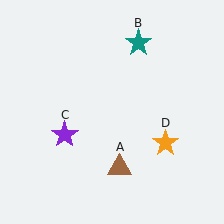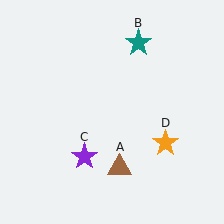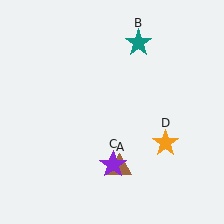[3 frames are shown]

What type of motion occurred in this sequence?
The purple star (object C) rotated counterclockwise around the center of the scene.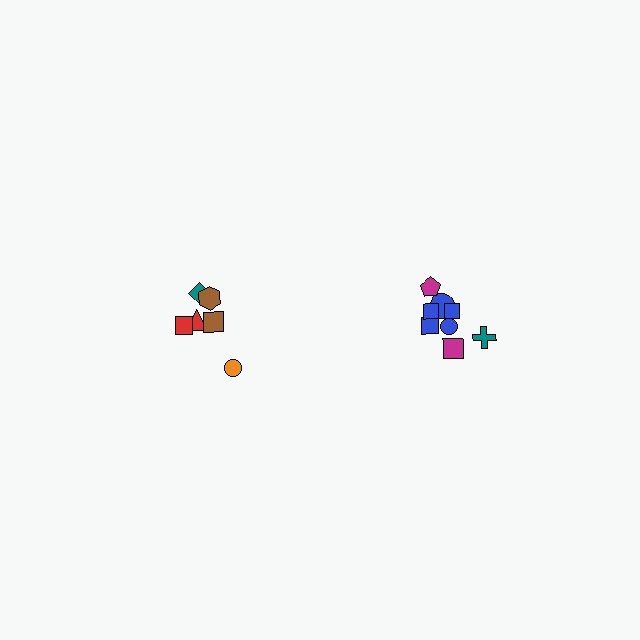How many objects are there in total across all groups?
There are 14 objects.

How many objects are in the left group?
There are 6 objects.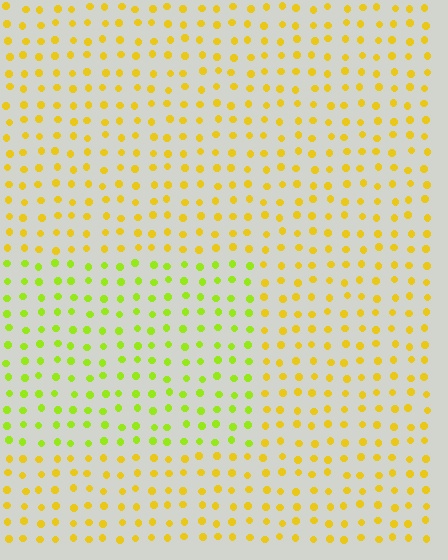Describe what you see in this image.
The image is filled with small yellow elements in a uniform arrangement. A rectangle-shaped region is visible where the elements are tinted to a slightly different hue, forming a subtle color boundary.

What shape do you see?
I see a rectangle.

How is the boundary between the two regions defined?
The boundary is defined purely by a slight shift in hue (about 34 degrees). Spacing, size, and orientation are identical on both sides.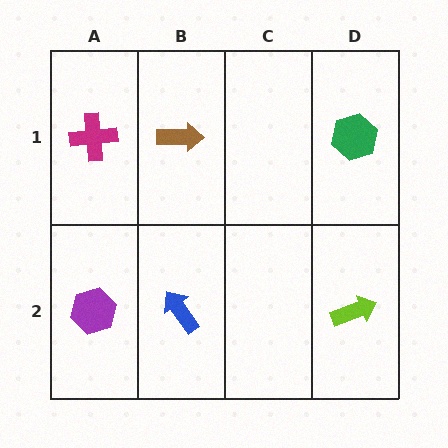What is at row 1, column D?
A green hexagon.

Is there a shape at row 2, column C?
No, that cell is empty.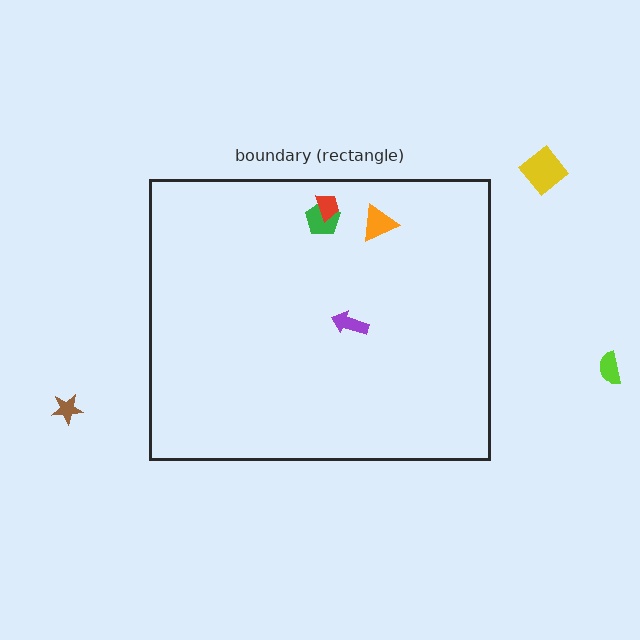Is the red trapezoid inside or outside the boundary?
Inside.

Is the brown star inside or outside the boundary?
Outside.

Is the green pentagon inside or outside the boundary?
Inside.